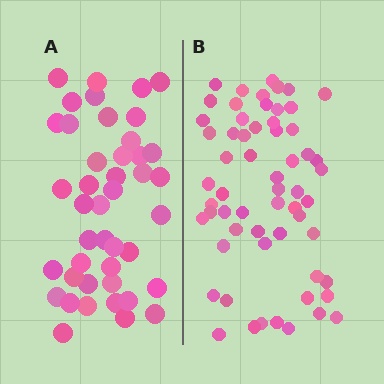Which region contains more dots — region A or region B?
Region B (the right region) has more dots.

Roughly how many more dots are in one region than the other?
Region B has approximately 15 more dots than region A.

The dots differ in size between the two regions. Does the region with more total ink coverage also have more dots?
No. Region A has more total ink coverage because its dots are larger, but region B actually contains more individual dots. Total area can be misleading — the number of items is what matters here.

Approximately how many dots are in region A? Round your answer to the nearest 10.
About 40 dots. (The exact count is 43, which rounds to 40.)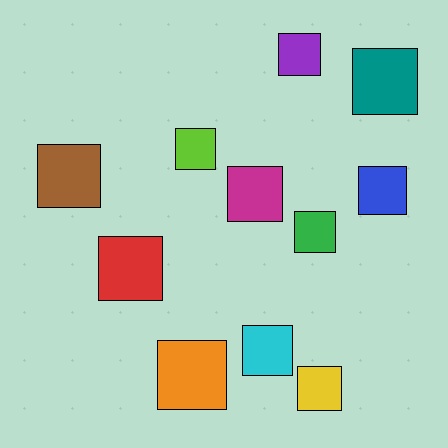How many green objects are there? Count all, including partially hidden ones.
There is 1 green object.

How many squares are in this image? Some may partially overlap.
There are 11 squares.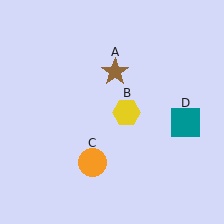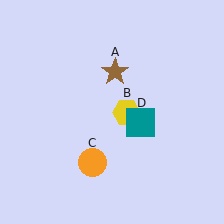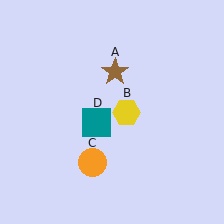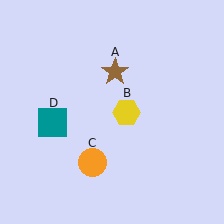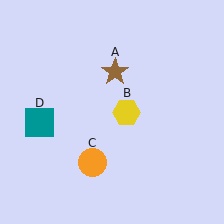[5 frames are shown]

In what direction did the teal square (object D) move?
The teal square (object D) moved left.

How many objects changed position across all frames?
1 object changed position: teal square (object D).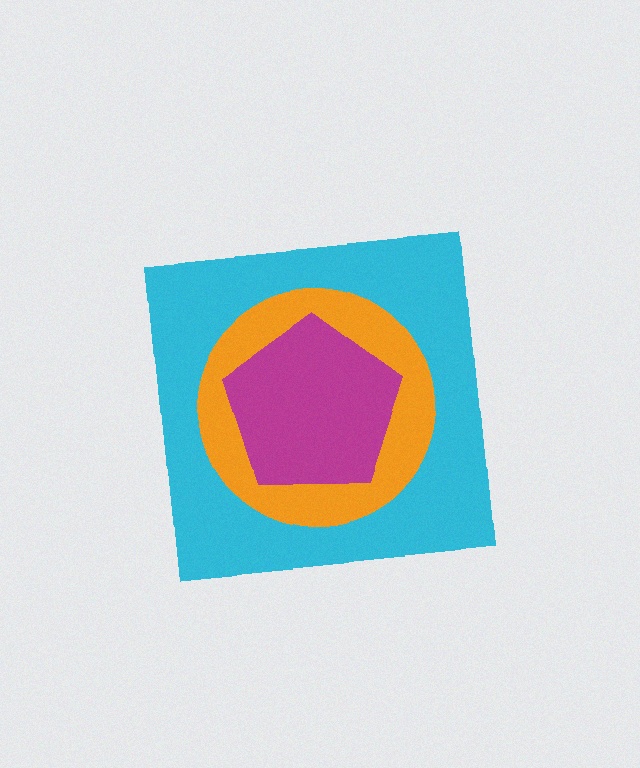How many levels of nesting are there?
3.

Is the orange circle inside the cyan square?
Yes.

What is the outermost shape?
The cyan square.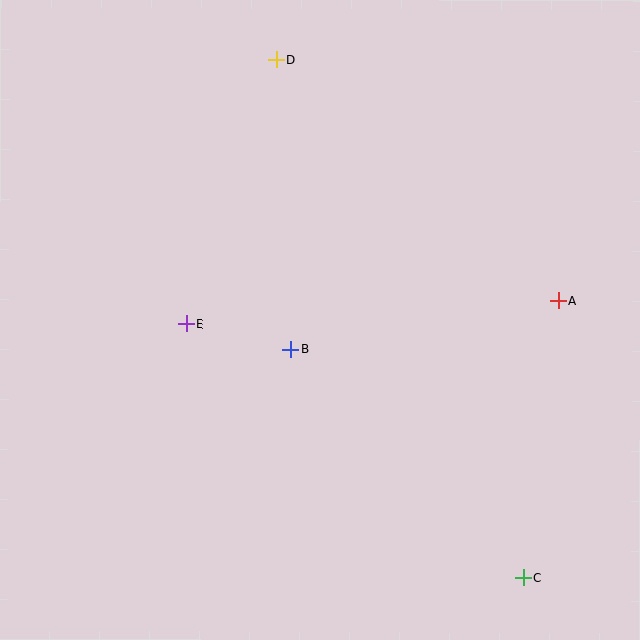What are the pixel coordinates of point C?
Point C is at (523, 578).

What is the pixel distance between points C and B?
The distance between C and B is 326 pixels.